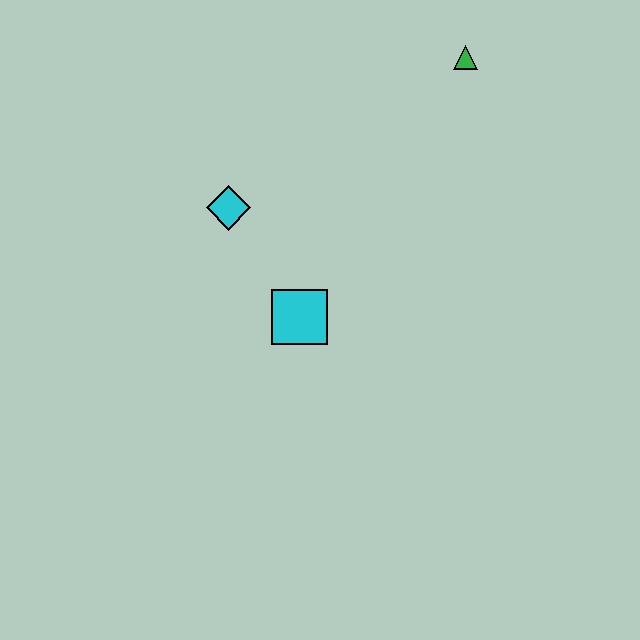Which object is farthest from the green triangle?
The cyan square is farthest from the green triangle.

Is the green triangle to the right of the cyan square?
Yes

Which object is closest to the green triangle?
The cyan diamond is closest to the green triangle.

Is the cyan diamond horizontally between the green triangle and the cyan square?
No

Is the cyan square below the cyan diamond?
Yes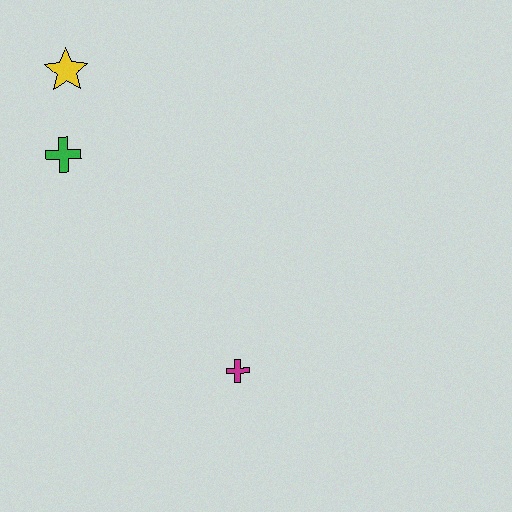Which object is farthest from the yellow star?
The magenta cross is farthest from the yellow star.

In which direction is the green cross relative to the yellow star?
The green cross is below the yellow star.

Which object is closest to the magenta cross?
The green cross is closest to the magenta cross.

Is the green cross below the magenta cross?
No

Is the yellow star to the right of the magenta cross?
No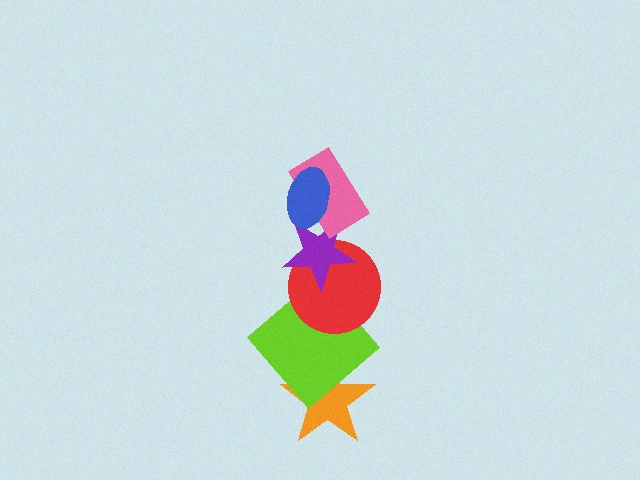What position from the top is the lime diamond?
The lime diamond is 5th from the top.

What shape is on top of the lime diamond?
The red circle is on top of the lime diamond.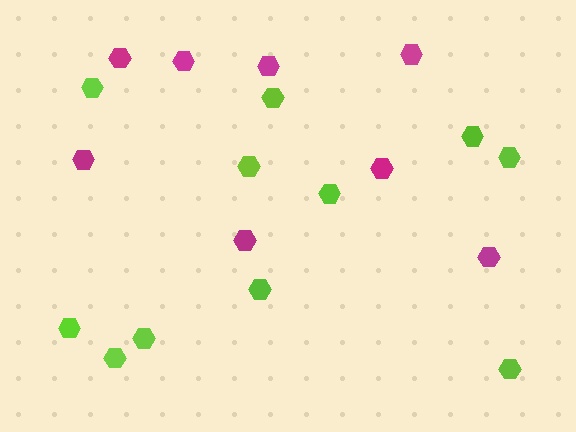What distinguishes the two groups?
There are 2 groups: one group of magenta hexagons (8) and one group of lime hexagons (11).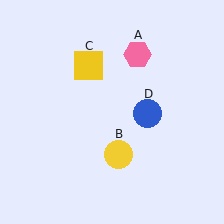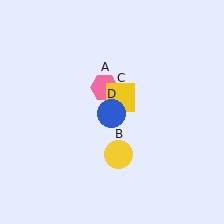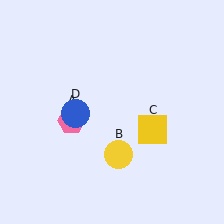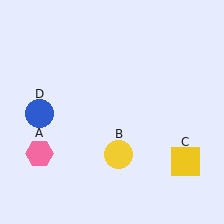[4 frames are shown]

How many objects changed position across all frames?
3 objects changed position: pink hexagon (object A), yellow square (object C), blue circle (object D).